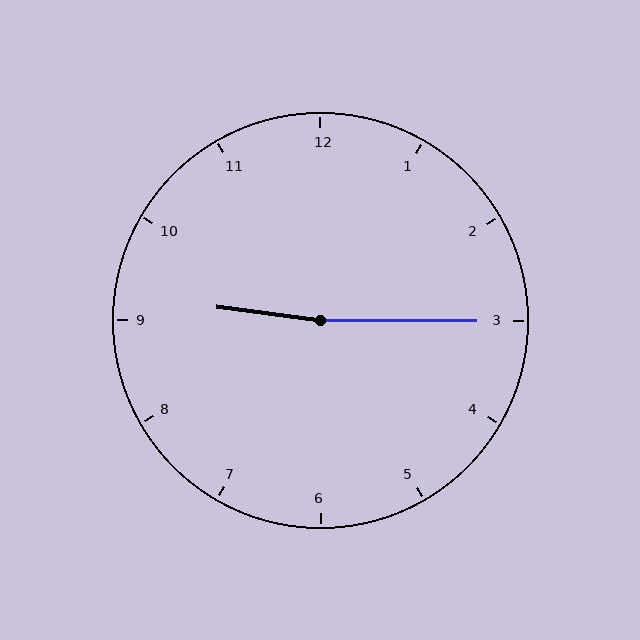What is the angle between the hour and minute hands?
Approximately 172 degrees.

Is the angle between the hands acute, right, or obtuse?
It is obtuse.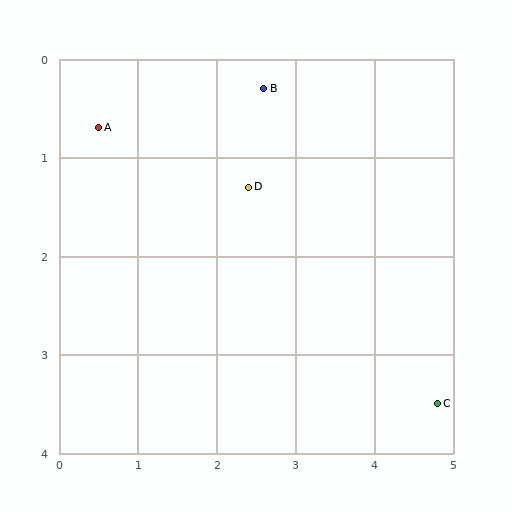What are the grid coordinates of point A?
Point A is at approximately (0.5, 0.7).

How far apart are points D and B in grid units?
Points D and B are about 1.0 grid units apart.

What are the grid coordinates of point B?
Point B is at approximately (2.6, 0.3).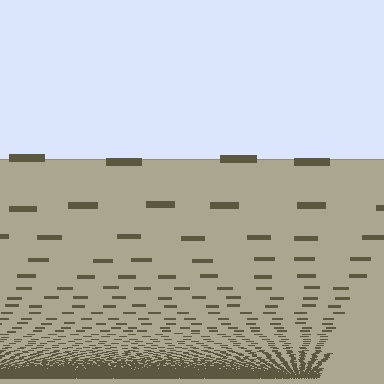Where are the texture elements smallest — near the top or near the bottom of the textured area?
Near the bottom.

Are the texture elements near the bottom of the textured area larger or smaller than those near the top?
Smaller. The gradient is inverted — elements near the bottom are smaller and denser.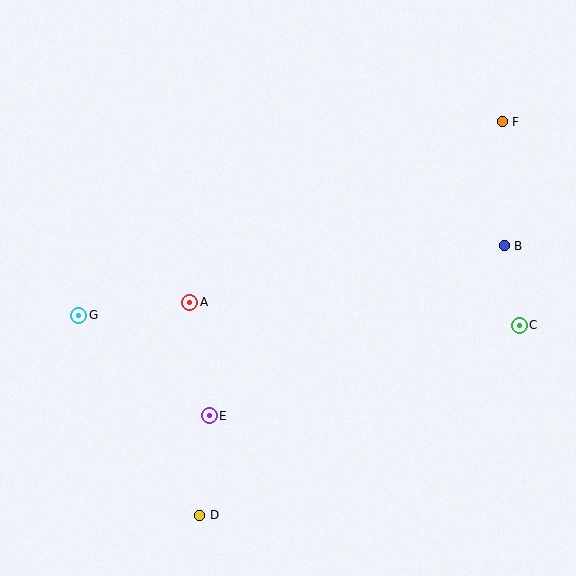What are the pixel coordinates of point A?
Point A is at (190, 302).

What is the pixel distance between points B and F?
The distance between B and F is 124 pixels.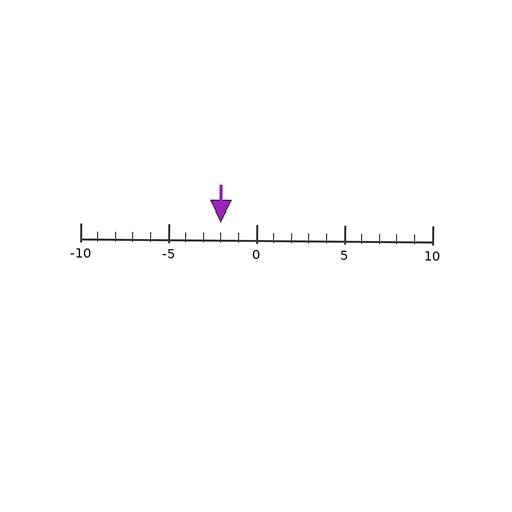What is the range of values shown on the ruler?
The ruler shows values from -10 to 10.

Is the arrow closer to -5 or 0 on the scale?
The arrow is closer to 0.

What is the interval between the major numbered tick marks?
The major tick marks are spaced 5 units apart.